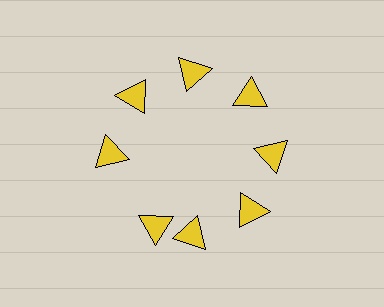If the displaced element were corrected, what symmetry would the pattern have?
It would have 8-fold rotational symmetry — the pattern would map onto itself every 45 degrees.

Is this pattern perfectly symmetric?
No. The 8 yellow triangles are arranged in a ring, but one element near the 8 o'clock position is rotated out of alignment along the ring, breaking the 8-fold rotational symmetry.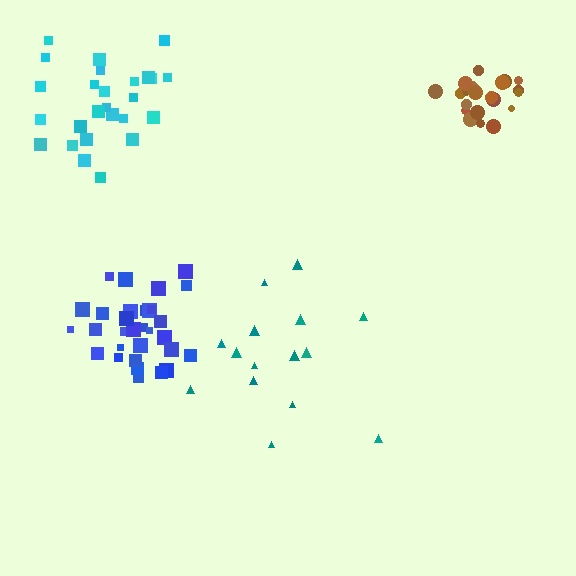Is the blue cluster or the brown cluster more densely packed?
Brown.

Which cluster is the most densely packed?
Brown.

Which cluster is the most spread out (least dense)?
Teal.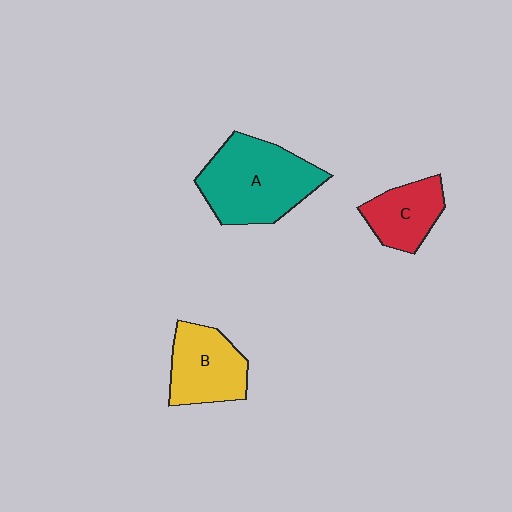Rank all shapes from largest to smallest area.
From largest to smallest: A (teal), B (yellow), C (red).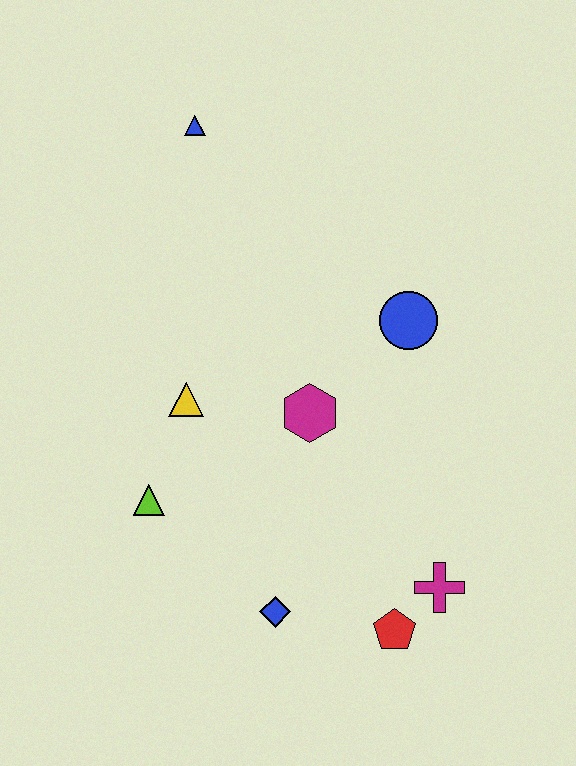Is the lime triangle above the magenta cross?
Yes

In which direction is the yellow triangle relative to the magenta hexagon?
The yellow triangle is to the left of the magenta hexagon.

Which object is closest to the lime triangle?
The yellow triangle is closest to the lime triangle.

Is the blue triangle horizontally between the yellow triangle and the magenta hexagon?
Yes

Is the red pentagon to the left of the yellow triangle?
No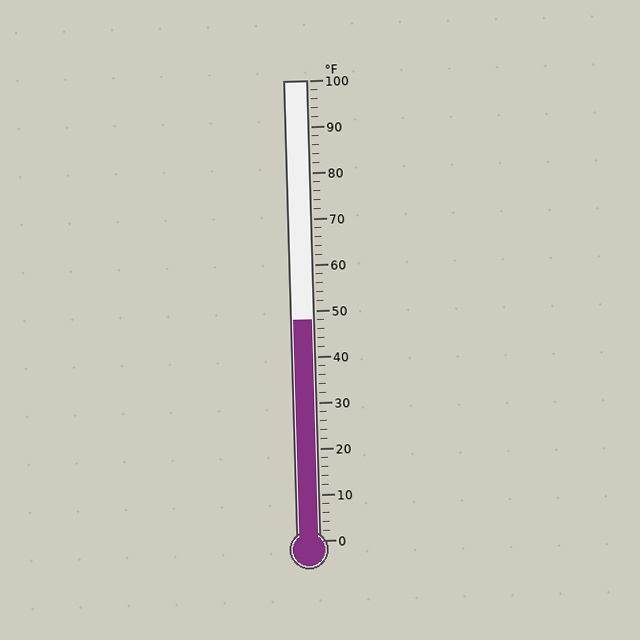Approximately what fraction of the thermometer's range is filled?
The thermometer is filled to approximately 50% of its range.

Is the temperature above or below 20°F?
The temperature is above 20°F.